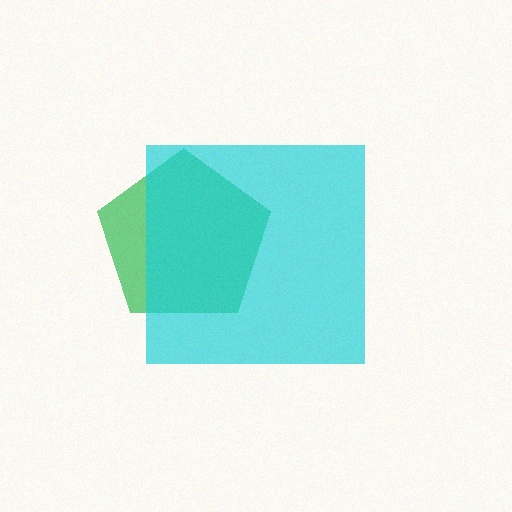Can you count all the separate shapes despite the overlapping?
Yes, there are 2 separate shapes.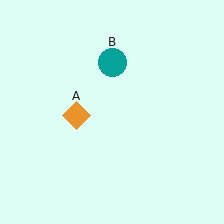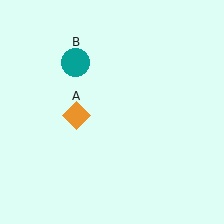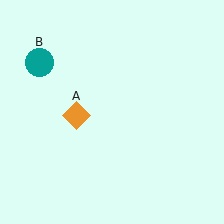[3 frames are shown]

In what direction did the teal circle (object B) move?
The teal circle (object B) moved left.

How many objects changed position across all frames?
1 object changed position: teal circle (object B).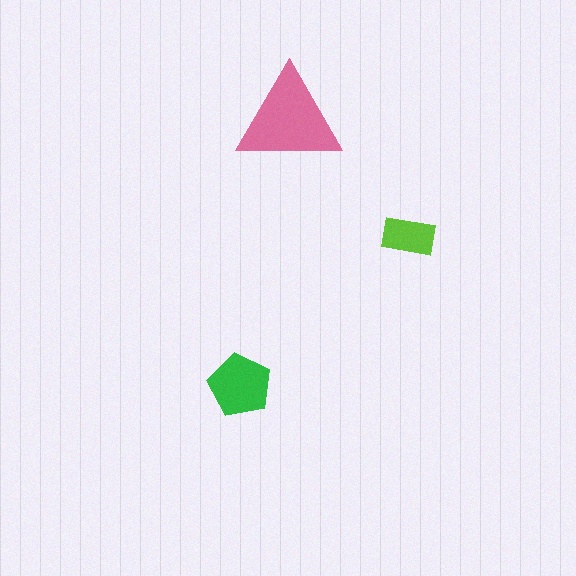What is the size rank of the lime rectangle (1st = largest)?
3rd.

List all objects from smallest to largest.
The lime rectangle, the green pentagon, the pink triangle.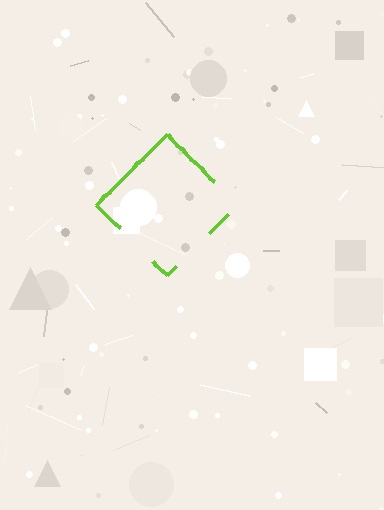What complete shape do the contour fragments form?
The contour fragments form a diamond.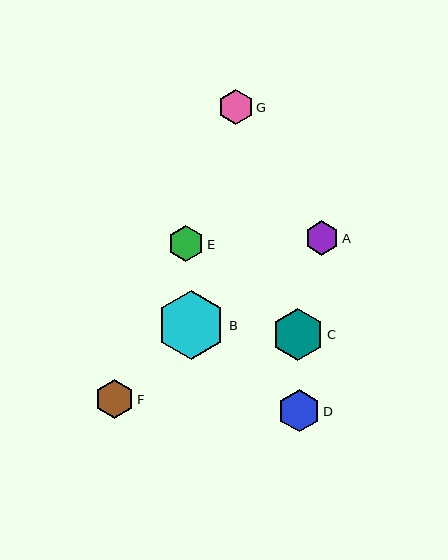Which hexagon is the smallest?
Hexagon A is the smallest with a size of approximately 34 pixels.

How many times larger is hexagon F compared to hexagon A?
Hexagon F is approximately 1.1 times the size of hexagon A.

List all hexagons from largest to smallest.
From largest to smallest: B, C, D, F, E, G, A.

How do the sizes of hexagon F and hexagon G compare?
Hexagon F and hexagon G are approximately the same size.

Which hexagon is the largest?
Hexagon B is the largest with a size of approximately 69 pixels.